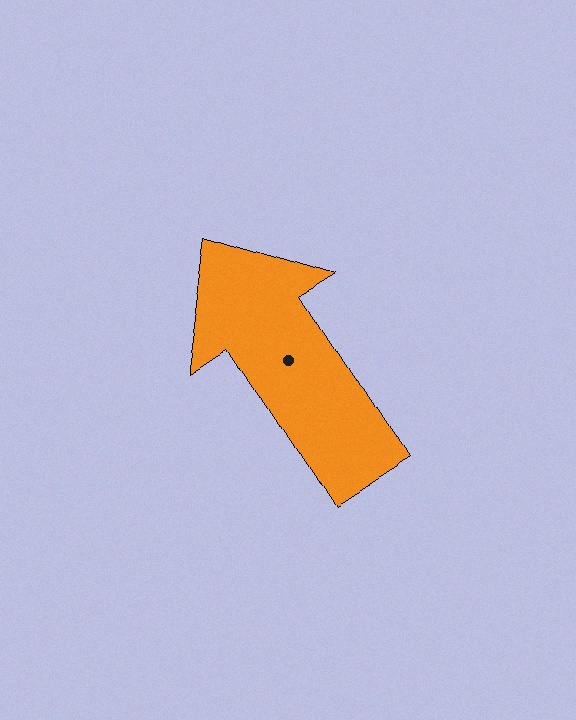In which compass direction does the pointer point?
Northwest.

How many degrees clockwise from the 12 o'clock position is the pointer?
Approximately 327 degrees.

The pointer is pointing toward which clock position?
Roughly 11 o'clock.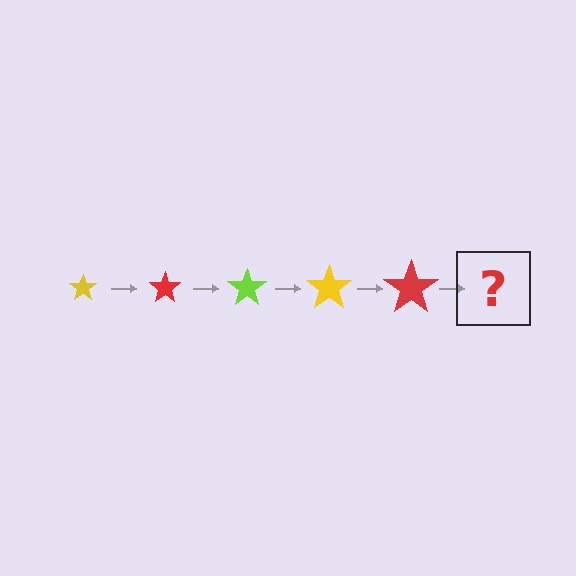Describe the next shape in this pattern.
It should be a lime star, larger than the previous one.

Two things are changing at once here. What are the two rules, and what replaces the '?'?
The two rules are that the star grows larger each step and the color cycles through yellow, red, and lime. The '?' should be a lime star, larger than the previous one.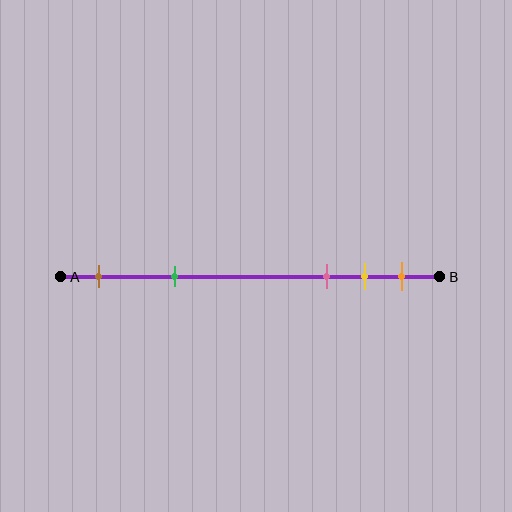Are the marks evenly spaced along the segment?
No, the marks are not evenly spaced.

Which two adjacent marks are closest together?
The yellow and orange marks are the closest adjacent pair.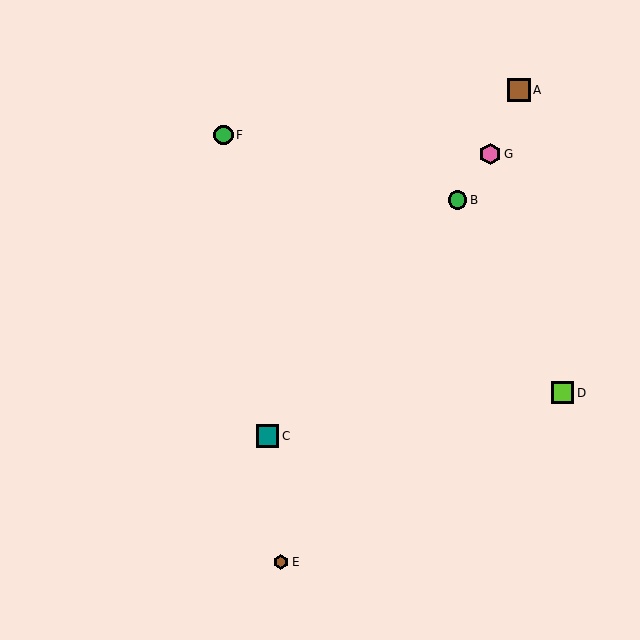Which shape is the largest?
The brown square (labeled A) is the largest.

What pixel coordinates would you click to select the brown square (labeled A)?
Click at (519, 90) to select the brown square A.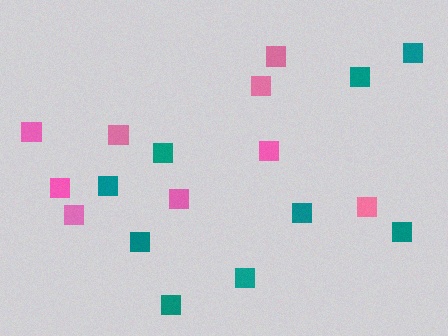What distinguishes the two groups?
There are 2 groups: one group of pink squares (9) and one group of teal squares (9).